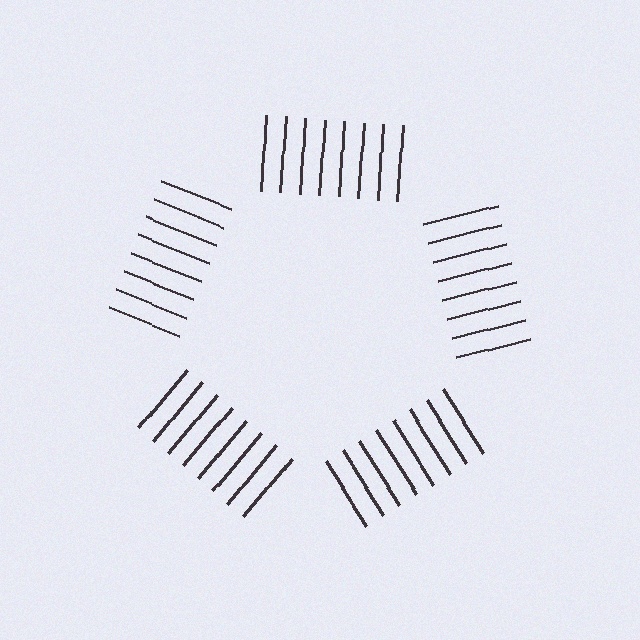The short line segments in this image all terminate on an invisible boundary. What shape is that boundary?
An illusory pentagon — the line segments terminate on its edges but no continuous stroke is drawn.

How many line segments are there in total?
40 — 8 along each of the 5 edges.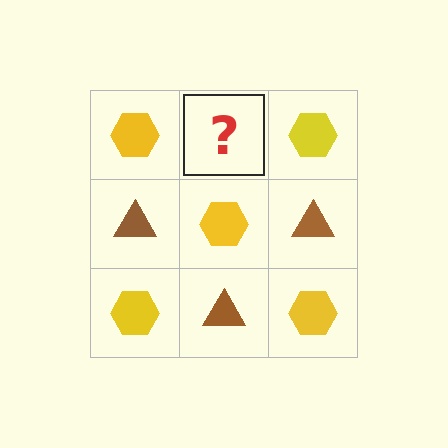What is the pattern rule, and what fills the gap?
The rule is that it alternates yellow hexagon and brown triangle in a checkerboard pattern. The gap should be filled with a brown triangle.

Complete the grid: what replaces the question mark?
The question mark should be replaced with a brown triangle.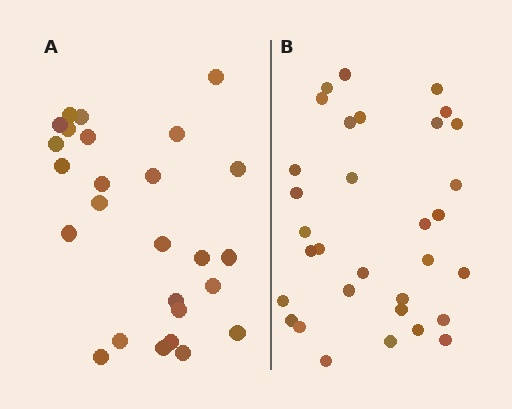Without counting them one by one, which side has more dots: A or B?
Region B (the right region) has more dots.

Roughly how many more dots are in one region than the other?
Region B has about 6 more dots than region A.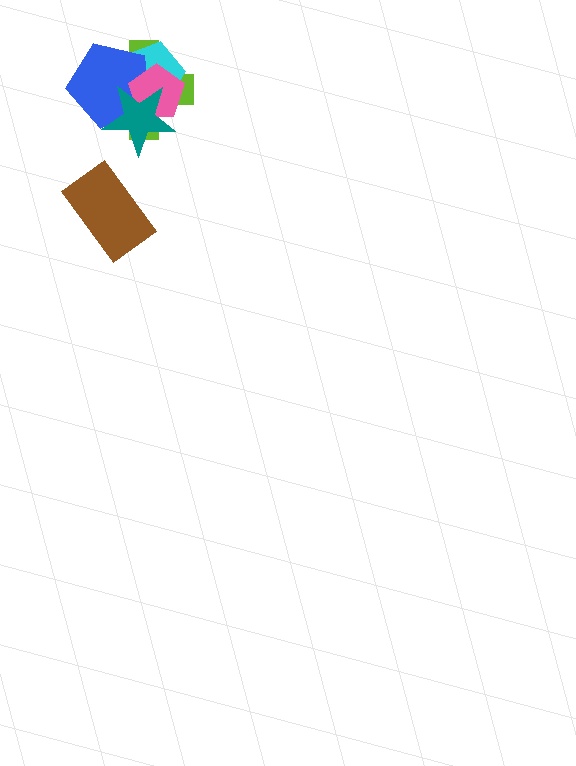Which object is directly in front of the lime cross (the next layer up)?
The cyan pentagon is directly in front of the lime cross.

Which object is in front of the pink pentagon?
The teal star is in front of the pink pentagon.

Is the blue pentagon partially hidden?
Yes, it is partially covered by another shape.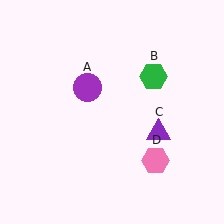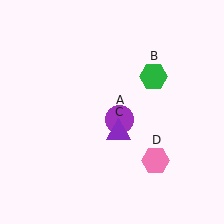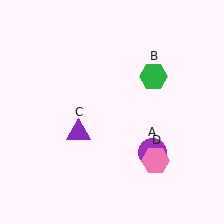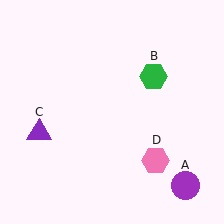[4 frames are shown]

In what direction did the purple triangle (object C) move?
The purple triangle (object C) moved left.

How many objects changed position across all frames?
2 objects changed position: purple circle (object A), purple triangle (object C).